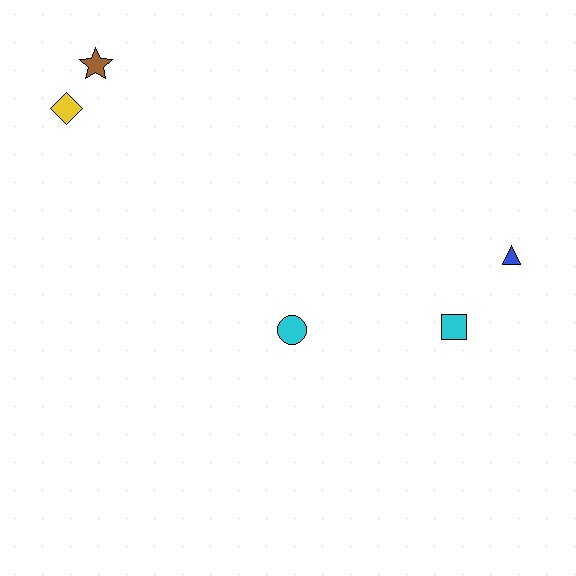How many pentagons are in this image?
There are no pentagons.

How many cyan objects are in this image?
There are 2 cyan objects.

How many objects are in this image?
There are 5 objects.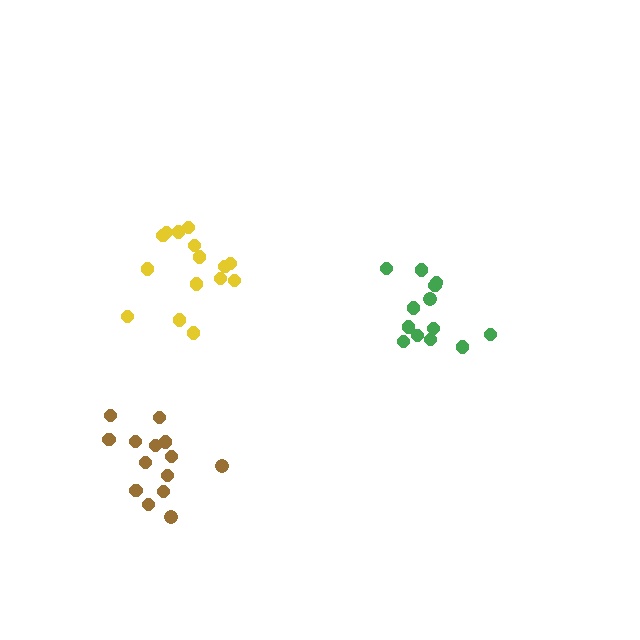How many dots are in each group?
Group 1: 13 dots, Group 2: 15 dots, Group 3: 14 dots (42 total).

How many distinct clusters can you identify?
There are 3 distinct clusters.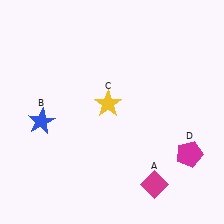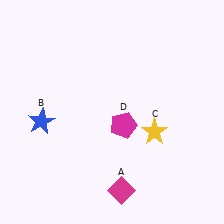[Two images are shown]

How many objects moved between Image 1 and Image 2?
3 objects moved between the two images.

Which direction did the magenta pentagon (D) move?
The magenta pentagon (D) moved left.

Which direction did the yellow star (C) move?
The yellow star (C) moved right.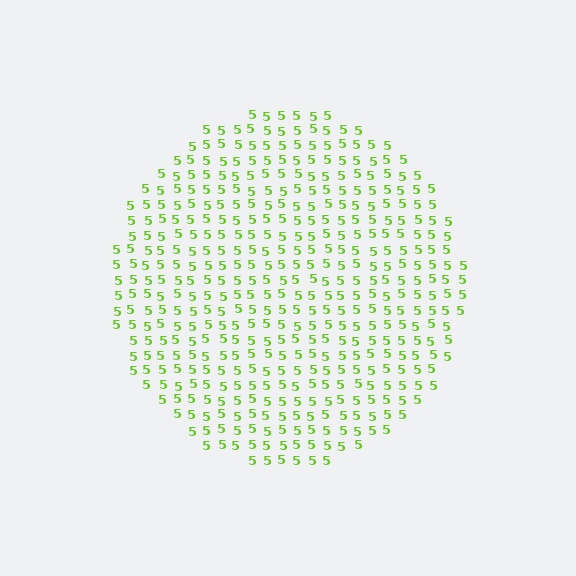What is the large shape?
The large shape is a circle.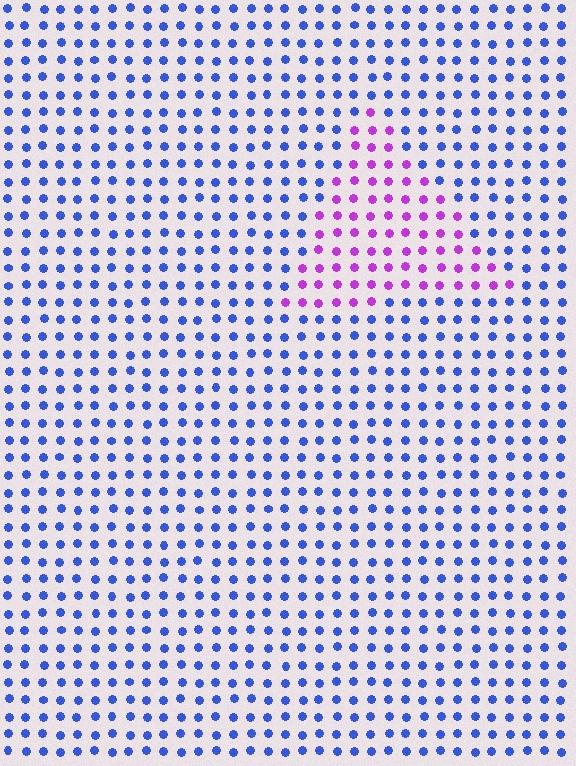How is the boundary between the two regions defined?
The boundary is defined purely by a slight shift in hue (about 63 degrees). Spacing, size, and orientation are identical on both sides.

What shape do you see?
I see a triangle.